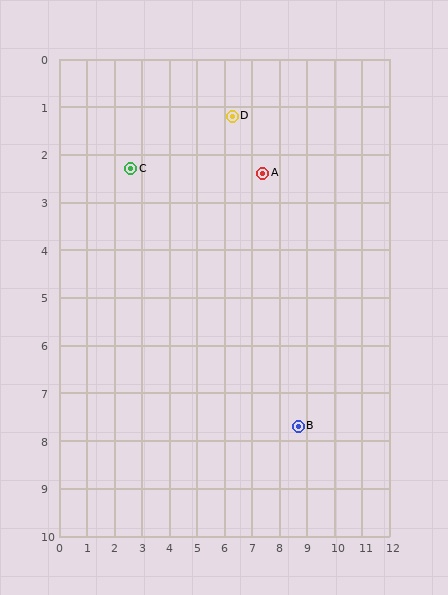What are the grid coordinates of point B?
Point B is at approximately (8.7, 7.7).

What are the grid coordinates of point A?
Point A is at approximately (7.4, 2.4).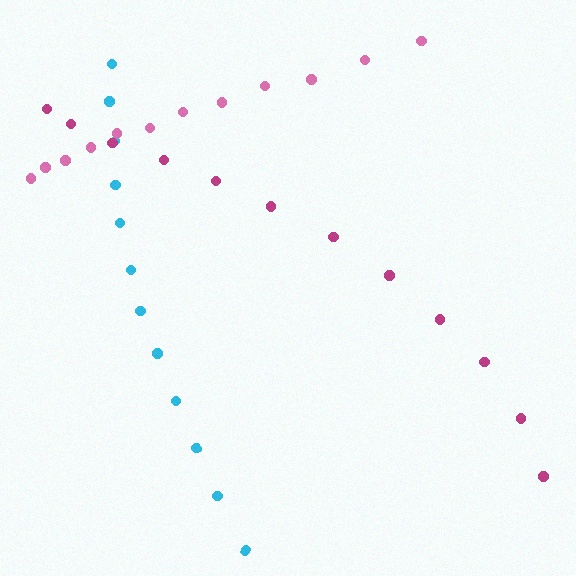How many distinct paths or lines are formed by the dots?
There are 3 distinct paths.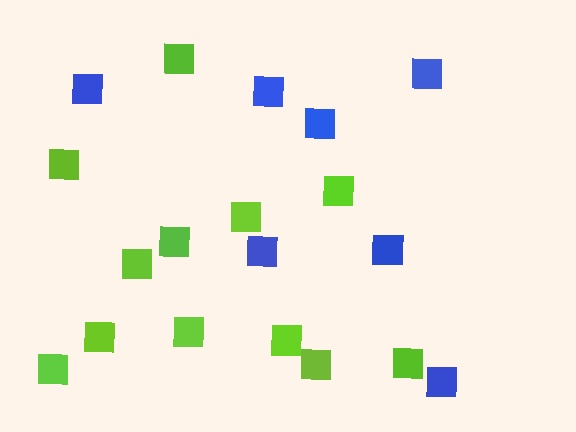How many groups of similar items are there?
There are 2 groups: one group of lime squares (12) and one group of blue squares (7).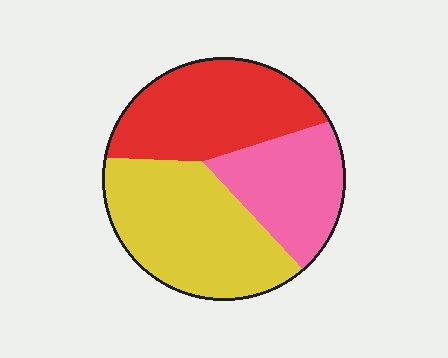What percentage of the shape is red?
Red takes up about one third (1/3) of the shape.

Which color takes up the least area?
Pink, at roughly 25%.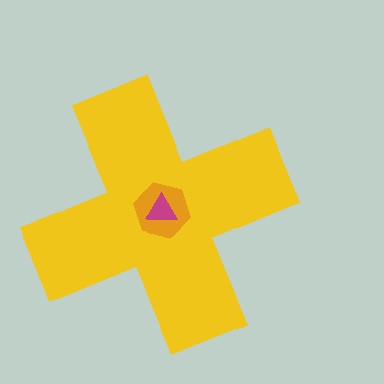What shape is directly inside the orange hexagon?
The magenta triangle.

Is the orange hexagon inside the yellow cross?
Yes.